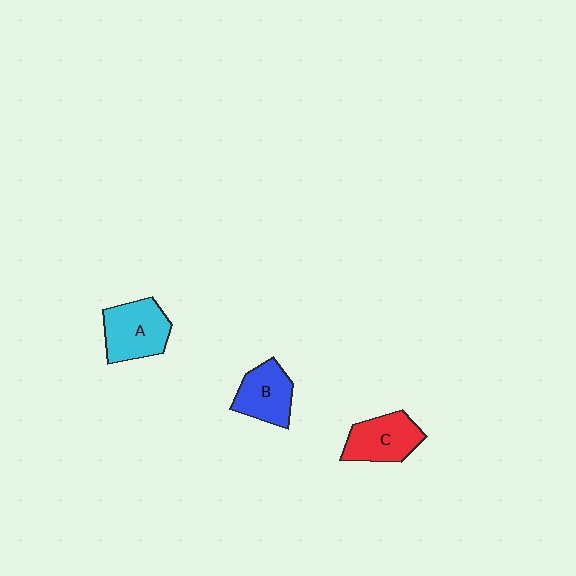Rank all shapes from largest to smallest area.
From largest to smallest: A (cyan), C (red), B (blue).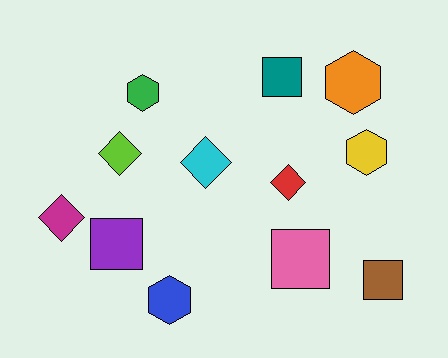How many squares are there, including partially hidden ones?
There are 4 squares.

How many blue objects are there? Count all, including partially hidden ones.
There is 1 blue object.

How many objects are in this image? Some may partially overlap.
There are 12 objects.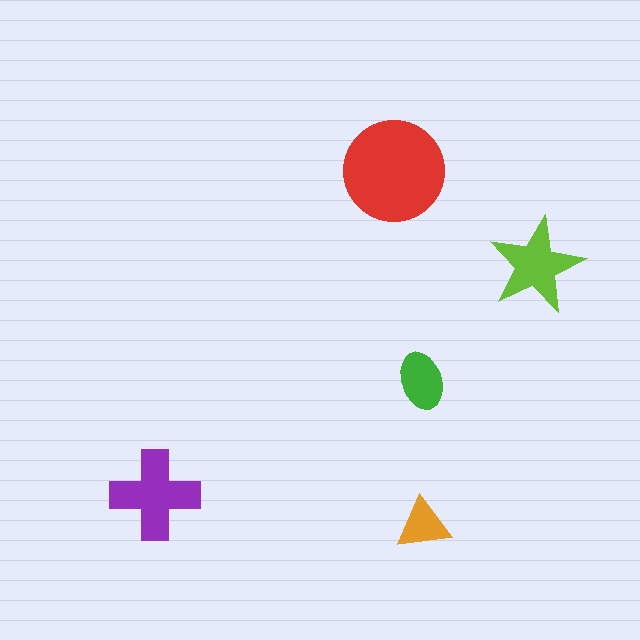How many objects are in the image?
There are 5 objects in the image.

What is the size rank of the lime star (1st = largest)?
3rd.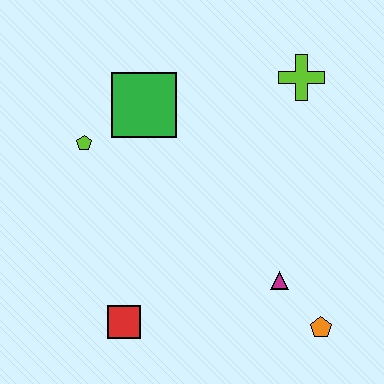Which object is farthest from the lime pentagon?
The orange pentagon is farthest from the lime pentagon.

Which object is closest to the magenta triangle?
The orange pentagon is closest to the magenta triangle.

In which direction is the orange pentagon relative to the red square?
The orange pentagon is to the right of the red square.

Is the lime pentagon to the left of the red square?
Yes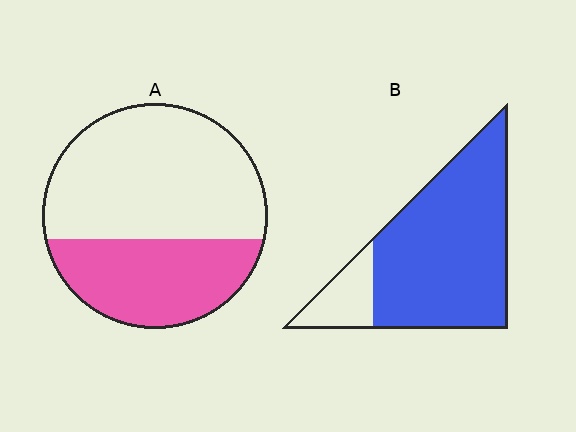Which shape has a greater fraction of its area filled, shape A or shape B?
Shape B.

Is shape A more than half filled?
No.